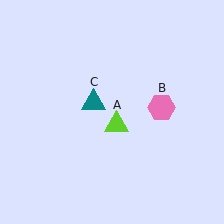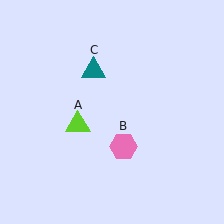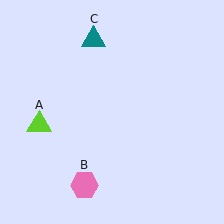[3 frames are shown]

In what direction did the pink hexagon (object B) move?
The pink hexagon (object B) moved down and to the left.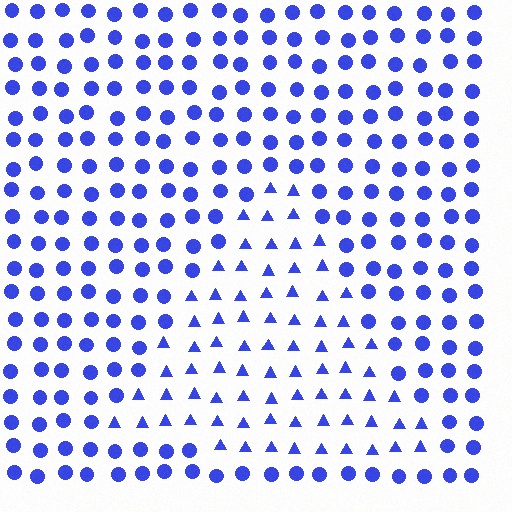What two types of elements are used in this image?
The image uses triangles inside the triangle region and circles outside it.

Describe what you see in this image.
The image is filled with small blue elements arranged in a uniform grid. A triangle-shaped region contains triangles, while the surrounding area contains circles. The boundary is defined purely by the change in element shape.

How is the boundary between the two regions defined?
The boundary is defined by a change in element shape: triangles inside vs. circles outside. All elements share the same color and spacing.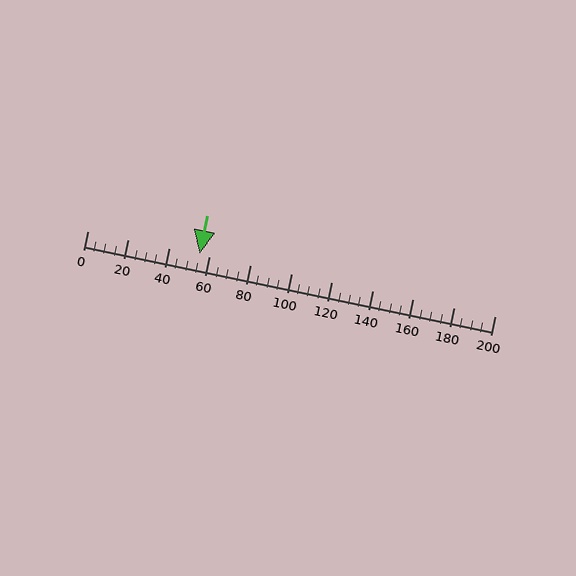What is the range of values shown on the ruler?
The ruler shows values from 0 to 200.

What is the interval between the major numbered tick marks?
The major tick marks are spaced 20 units apart.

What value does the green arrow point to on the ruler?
The green arrow points to approximately 55.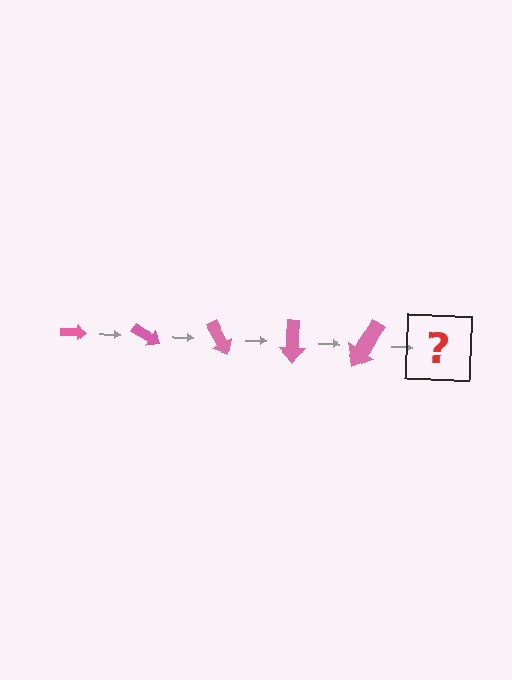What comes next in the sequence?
The next element should be an arrow, larger than the previous one and rotated 150 degrees from the start.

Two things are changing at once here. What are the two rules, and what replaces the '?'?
The two rules are that the arrow grows larger each step and it rotates 30 degrees each step. The '?' should be an arrow, larger than the previous one and rotated 150 degrees from the start.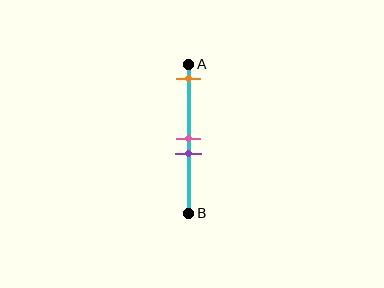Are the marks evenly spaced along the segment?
No, the marks are not evenly spaced.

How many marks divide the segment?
There are 3 marks dividing the segment.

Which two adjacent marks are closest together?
The pink and purple marks are the closest adjacent pair.